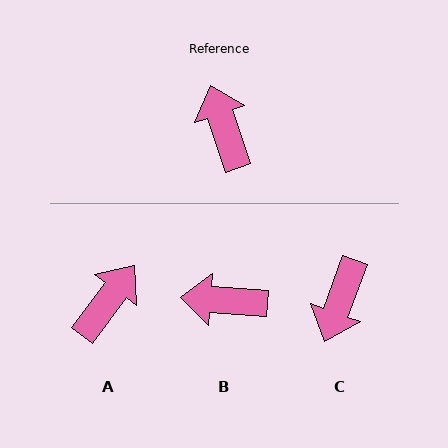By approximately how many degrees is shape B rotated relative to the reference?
Approximately 67 degrees counter-clockwise.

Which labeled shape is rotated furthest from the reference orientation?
C, about 141 degrees away.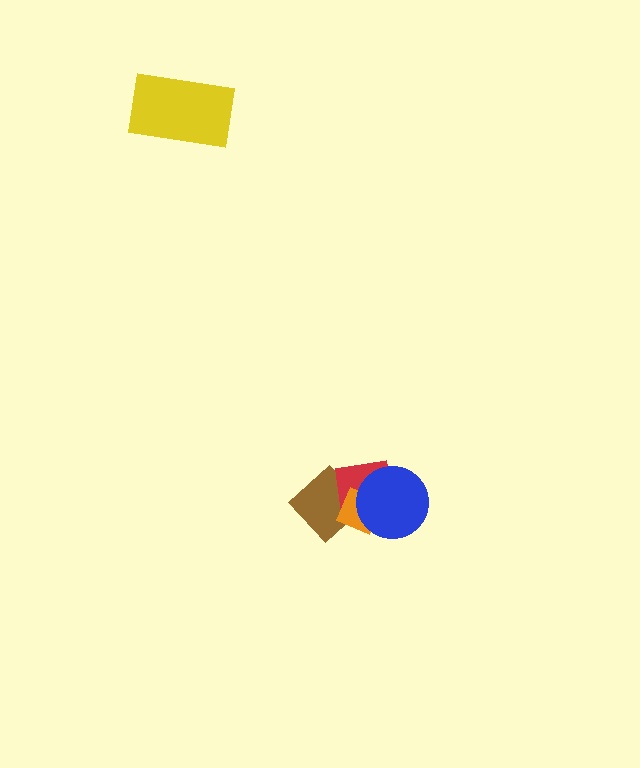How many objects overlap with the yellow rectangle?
0 objects overlap with the yellow rectangle.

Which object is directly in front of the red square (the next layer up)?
The orange diamond is directly in front of the red square.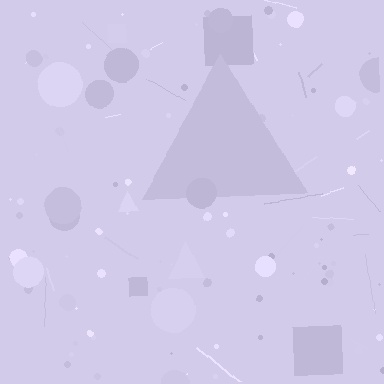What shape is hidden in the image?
A triangle is hidden in the image.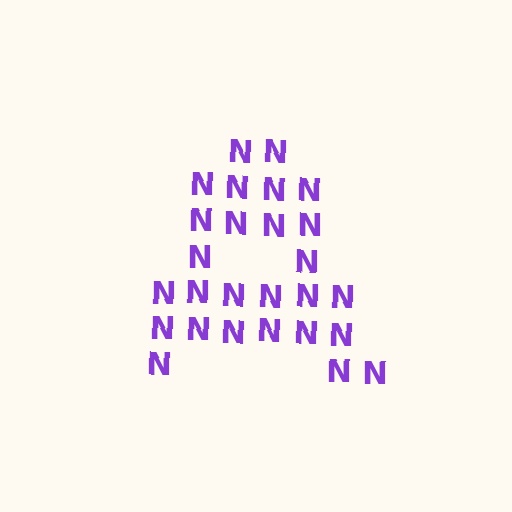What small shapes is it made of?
It is made of small letter N's.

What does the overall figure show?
The overall figure shows the letter A.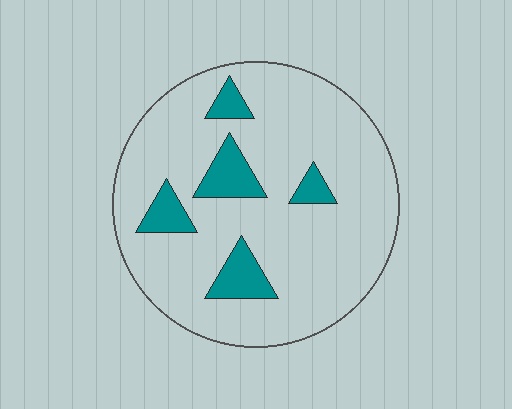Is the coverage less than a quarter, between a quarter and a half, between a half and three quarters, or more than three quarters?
Less than a quarter.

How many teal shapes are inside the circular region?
5.